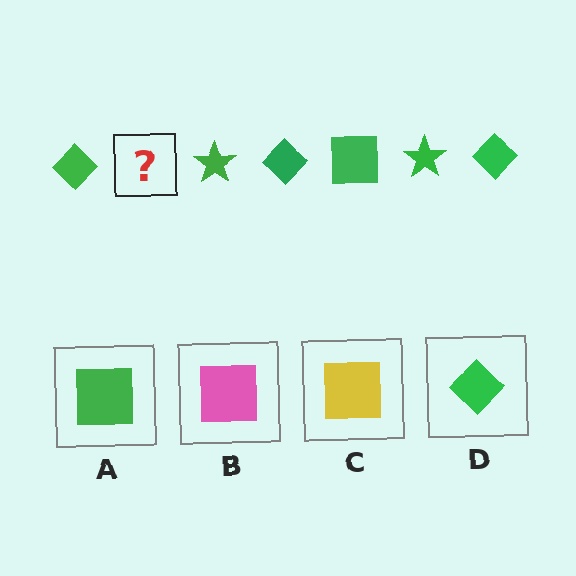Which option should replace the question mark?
Option A.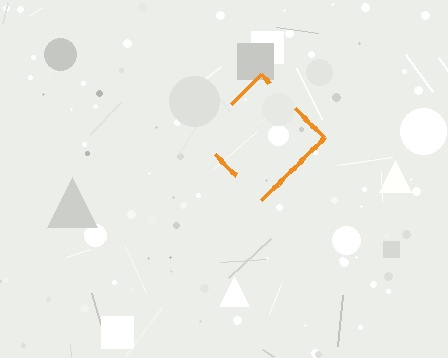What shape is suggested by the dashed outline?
The dashed outline suggests a diamond.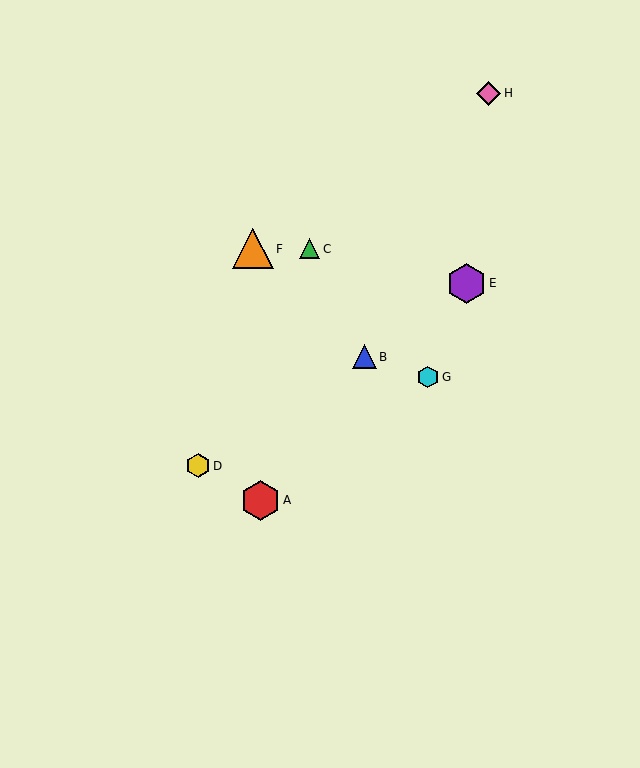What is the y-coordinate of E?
Object E is at y≈283.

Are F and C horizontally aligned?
Yes, both are at y≈249.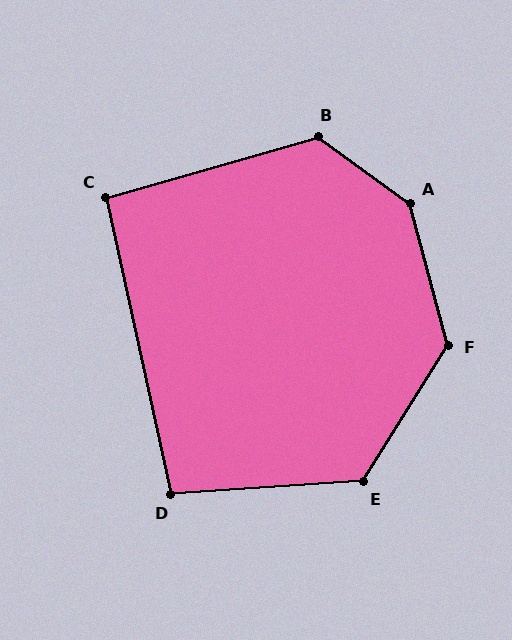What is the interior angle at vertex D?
Approximately 99 degrees (obtuse).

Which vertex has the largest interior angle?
A, at approximately 141 degrees.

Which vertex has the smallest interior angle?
C, at approximately 94 degrees.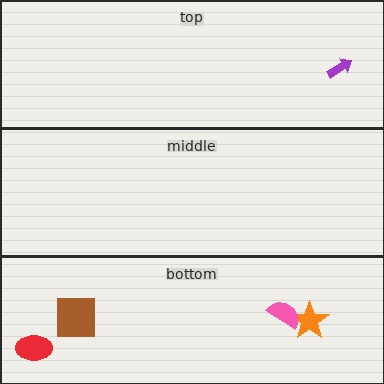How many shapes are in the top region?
1.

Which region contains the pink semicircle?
The bottom region.